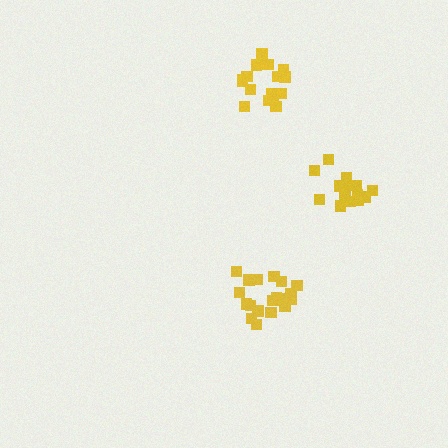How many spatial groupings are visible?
There are 3 spatial groupings.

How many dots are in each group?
Group 1: 15 dots, Group 2: 17 dots, Group 3: 20 dots (52 total).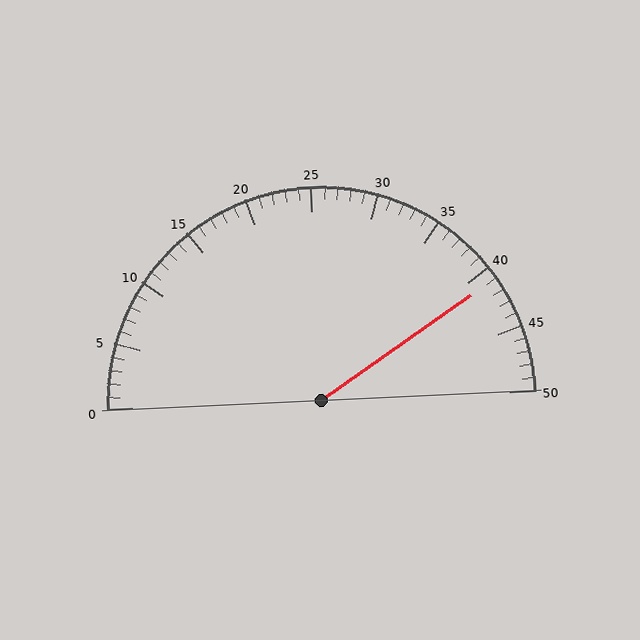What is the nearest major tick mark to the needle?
The nearest major tick mark is 40.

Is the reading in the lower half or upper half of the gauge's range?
The reading is in the upper half of the range (0 to 50).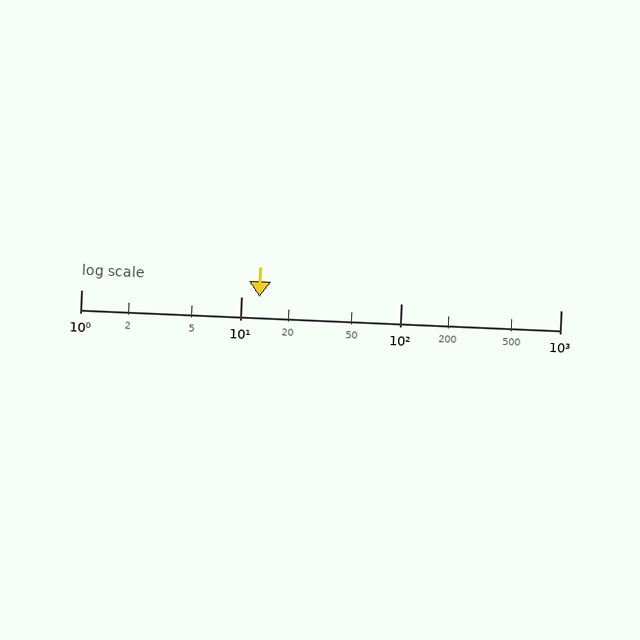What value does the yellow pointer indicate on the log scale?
The pointer indicates approximately 13.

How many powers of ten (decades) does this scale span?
The scale spans 3 decades, from 1 to 1000.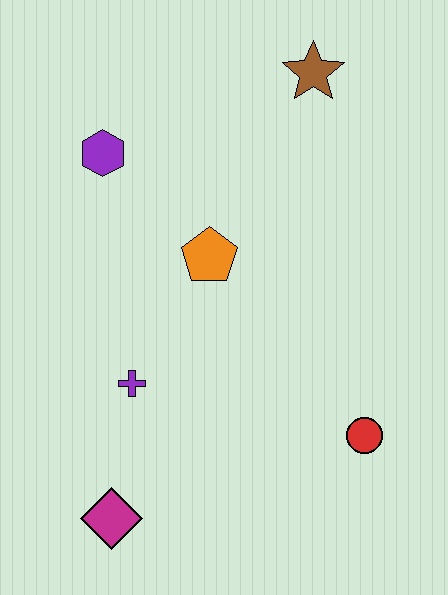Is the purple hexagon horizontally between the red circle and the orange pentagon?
No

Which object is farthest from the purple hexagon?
The red circle is farthest from the purple hexagon.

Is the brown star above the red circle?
Yes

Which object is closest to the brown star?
The orange pentagon is closest to the brown star.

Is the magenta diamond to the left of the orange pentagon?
Yes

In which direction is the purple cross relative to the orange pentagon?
The purple cross is below the orange pentagon.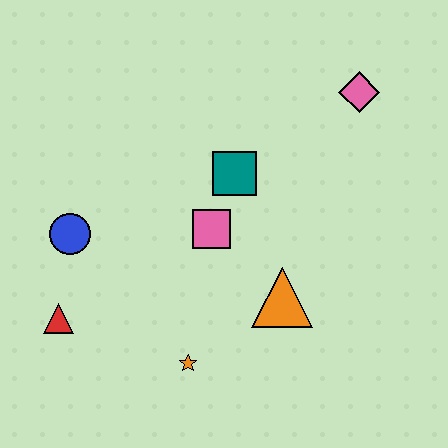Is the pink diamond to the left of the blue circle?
No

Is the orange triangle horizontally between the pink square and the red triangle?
No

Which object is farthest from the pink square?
The pink diamond is farthest from the pink square.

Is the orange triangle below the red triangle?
No